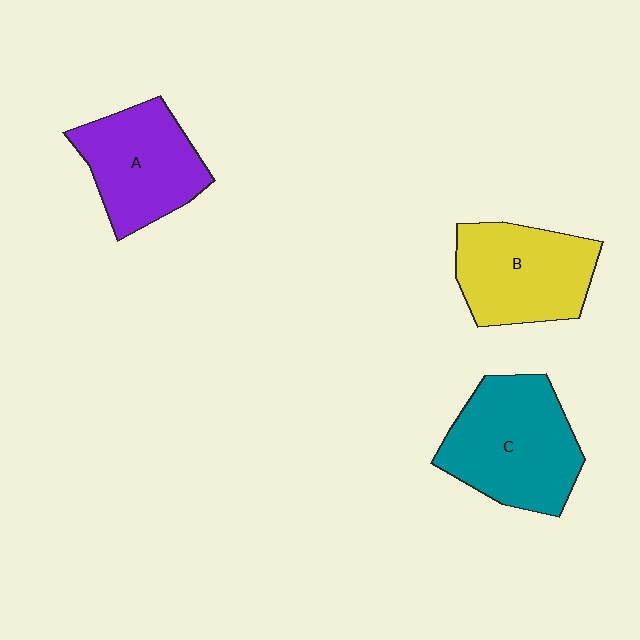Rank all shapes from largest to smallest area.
From largest to smallest: C (teal), B (yellow), A (purple).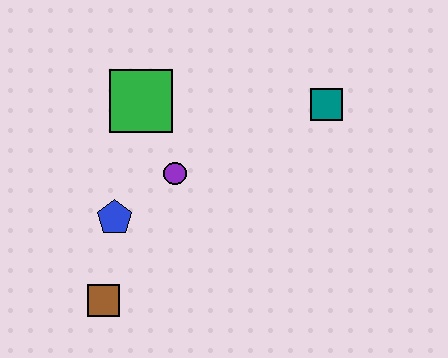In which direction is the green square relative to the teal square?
The green square is to the left of the teal square.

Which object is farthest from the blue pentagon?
The teal square is farthest from the blue pentagon.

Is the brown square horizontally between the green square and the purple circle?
No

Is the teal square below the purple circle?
No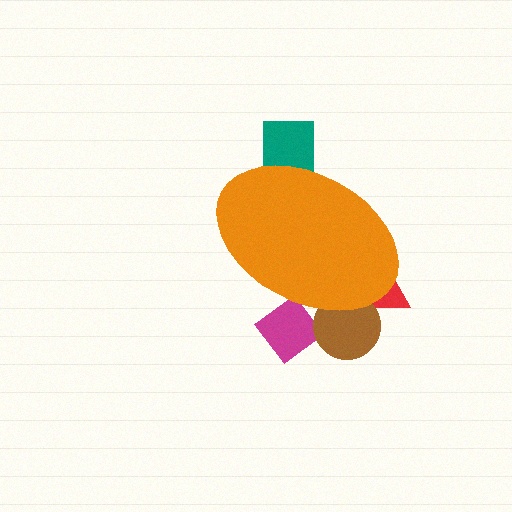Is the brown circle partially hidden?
Yes, the brown circle is partially hidden behind the orange ellipse.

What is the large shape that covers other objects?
An orange ellipse.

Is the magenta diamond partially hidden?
Yes, the magenta diamond is partially hidden behind the orange ellipse.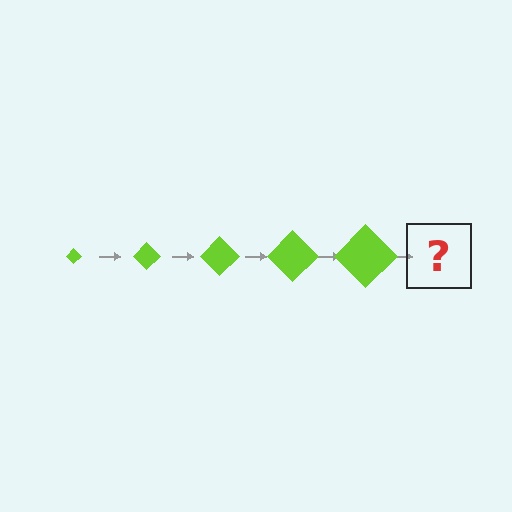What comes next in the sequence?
The next element should be a lime diamond, larger than the previous one.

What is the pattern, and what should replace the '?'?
The pattern is that the diamond gets progressively larger each step. The '?' should be a lime diamond, larger than the previous one.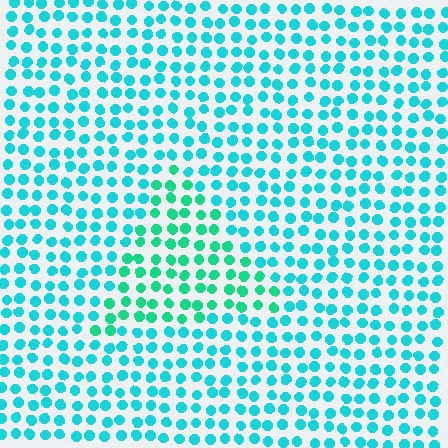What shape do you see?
I see a triangle.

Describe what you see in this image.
The image is filled with small cyan elements in a uniform arrangement. A triangle-shaped region is visible where the elements are tinted to a slightly different hue, forming a subtle color boundary.